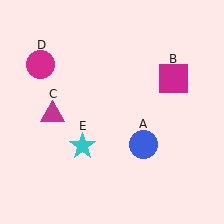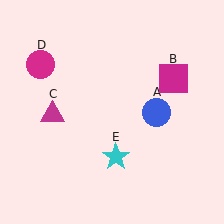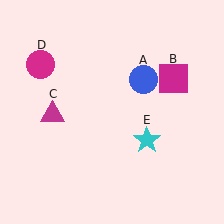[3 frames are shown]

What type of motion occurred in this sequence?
The blue circle (object A), cyan star (object E) rotated counterclockwise around the center of the scene.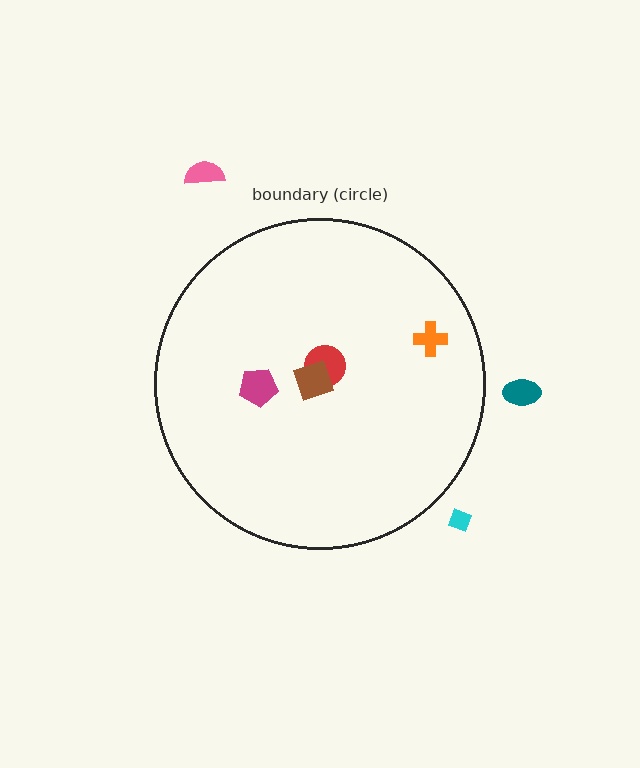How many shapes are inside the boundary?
4 inside, 3 outside.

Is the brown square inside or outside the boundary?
Inside.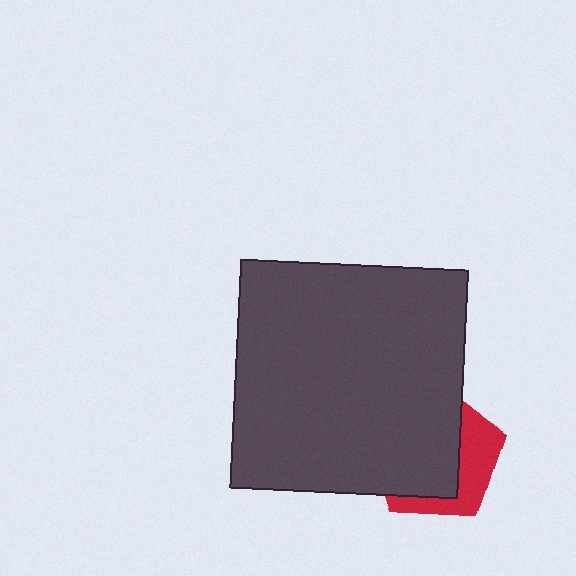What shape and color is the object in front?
The object in front is a dark gray square.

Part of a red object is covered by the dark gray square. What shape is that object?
It is a pentagon.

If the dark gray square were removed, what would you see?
You would see the complete red pentagon.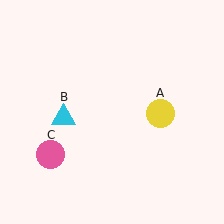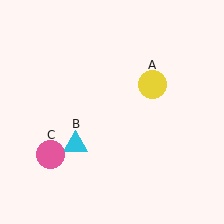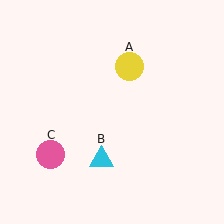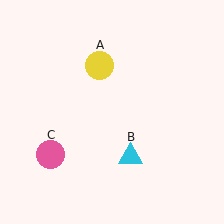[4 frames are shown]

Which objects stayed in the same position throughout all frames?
Pink circle (object C) remained stationary.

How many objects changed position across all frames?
2 objects changed position: yellow circle (object A), cyan triangle (object B).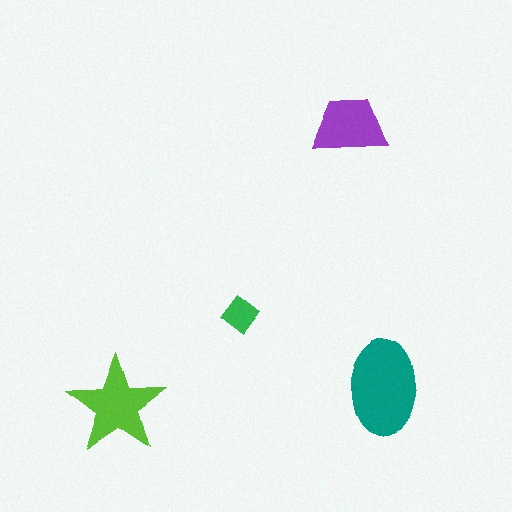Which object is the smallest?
The green diamond.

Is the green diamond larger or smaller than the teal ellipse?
Smaller.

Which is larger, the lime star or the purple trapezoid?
The lime star.